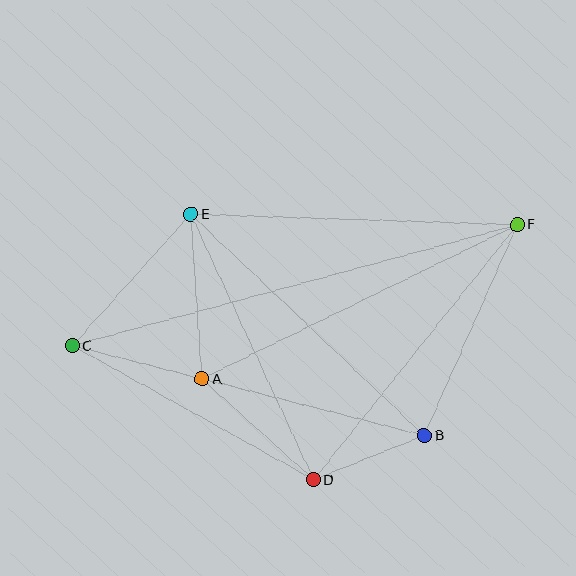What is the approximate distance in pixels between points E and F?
The distance between E and F is approximately 327 pixels.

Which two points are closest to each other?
Points B and D are closest to each other.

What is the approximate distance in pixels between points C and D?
The distance between C and D is approximately 276 pixels.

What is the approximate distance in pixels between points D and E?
The distance between D and E is approximately 293 pixels.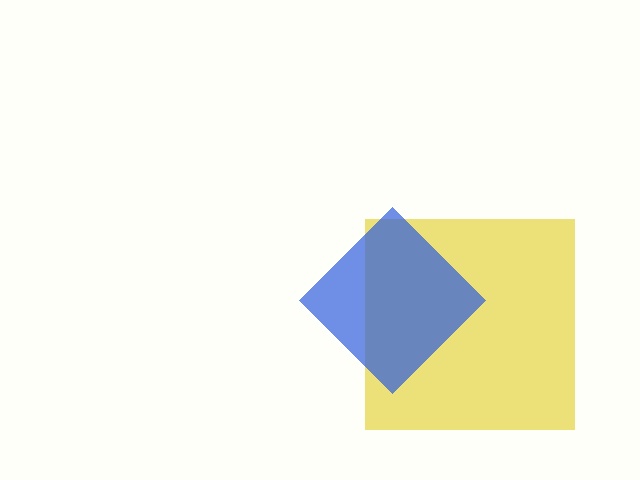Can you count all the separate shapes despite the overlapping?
Yes, there are 2 separate shapes.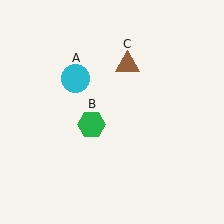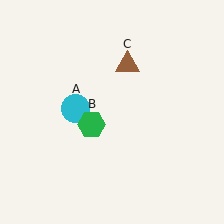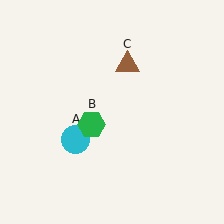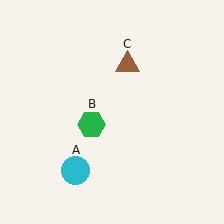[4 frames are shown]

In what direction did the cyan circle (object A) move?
The cyan circle (object A) moved down.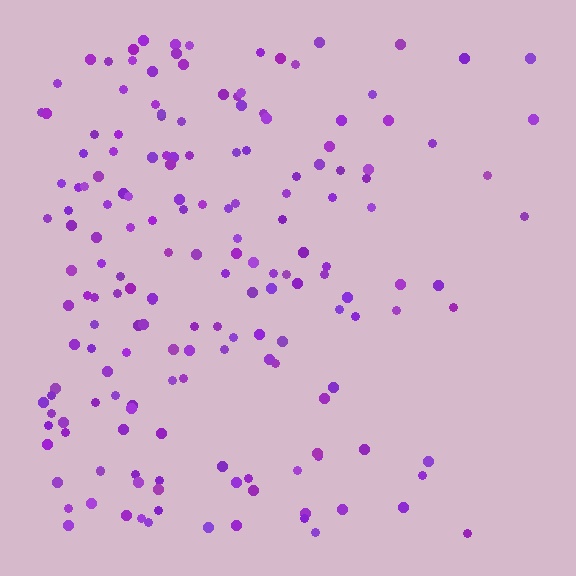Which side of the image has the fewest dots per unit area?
The right.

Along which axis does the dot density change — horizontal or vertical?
Horizontal.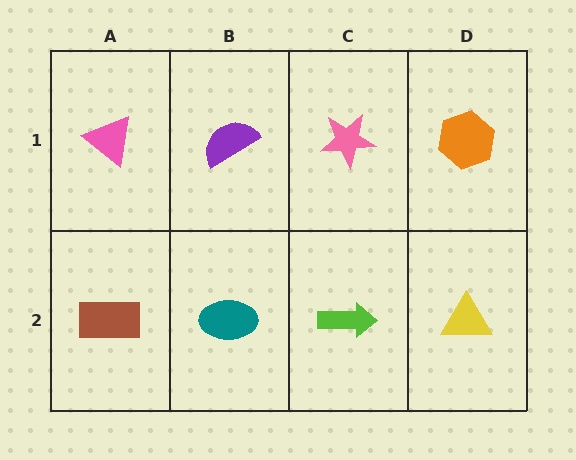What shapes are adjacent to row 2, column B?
A purple semicircle (row 1, column B), a brown rectangle (row 2, column A), a lime arrow (row 2, column C).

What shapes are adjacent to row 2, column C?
A pink star (row 1, column C), a teal ellipse (row 2, column B), a yellow triangle (row 2, column D).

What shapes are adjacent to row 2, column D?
An orange hexagon (row 1, column D), a lime arrow (row 2, column C).